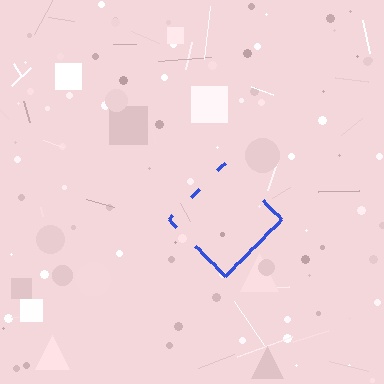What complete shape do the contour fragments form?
The contour fragments form a diamond.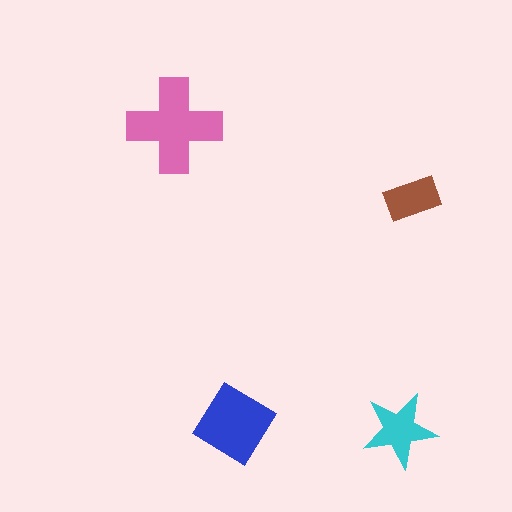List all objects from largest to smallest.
The pink cross, the blue diamond, the cyan star, the brown rectangle.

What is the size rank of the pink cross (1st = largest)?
1st.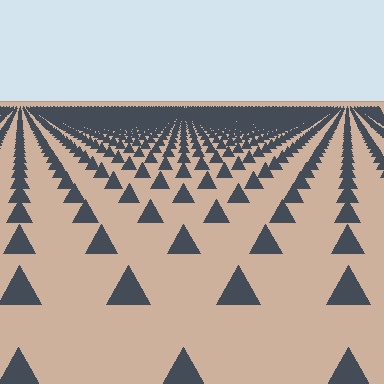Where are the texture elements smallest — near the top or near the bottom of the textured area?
Near the top.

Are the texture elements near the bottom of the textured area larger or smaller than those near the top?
Larger. Near the bottom, elements are closer to the viewer and appear at a bigger on-screen size.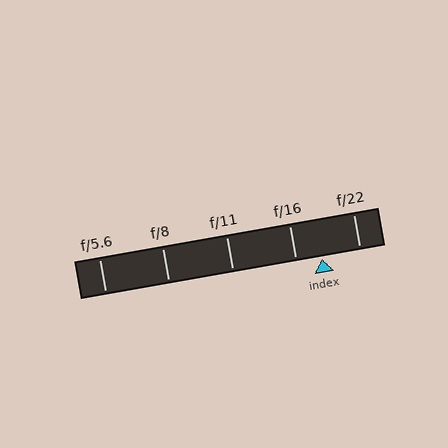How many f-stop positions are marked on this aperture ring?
There are 5 f-stop positions marked.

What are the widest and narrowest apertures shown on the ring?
The widest aperture shown is f/5.6 and the narrowest is f/22.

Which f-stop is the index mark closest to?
The index mark is closest to f/16.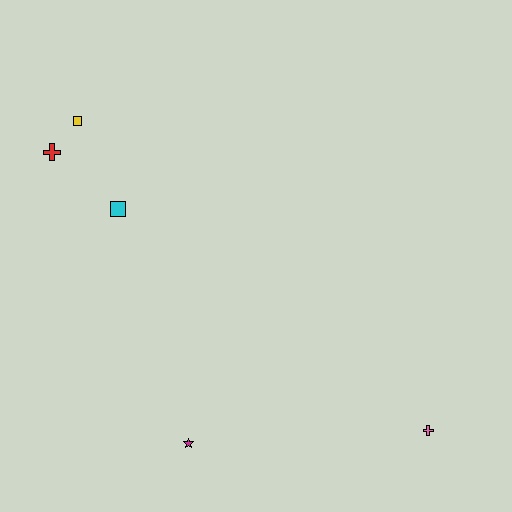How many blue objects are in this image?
There are no blue objects.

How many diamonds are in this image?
There are no diamonds.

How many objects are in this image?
There are 5 objects.